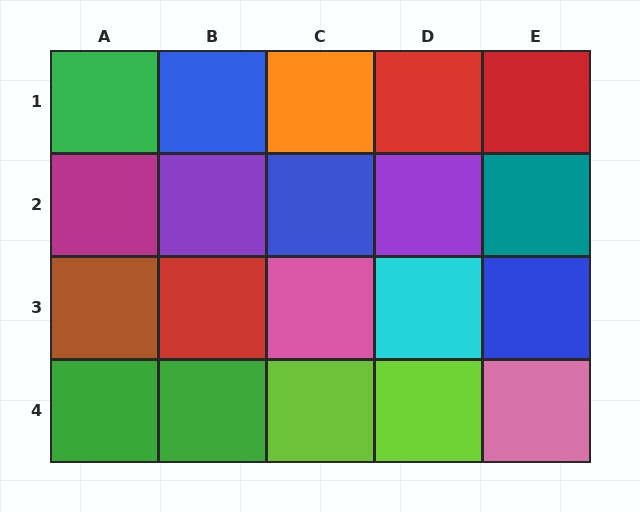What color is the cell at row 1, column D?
Red.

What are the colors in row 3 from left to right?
Brown, red, pink, cyan, blue.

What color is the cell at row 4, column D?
Lime.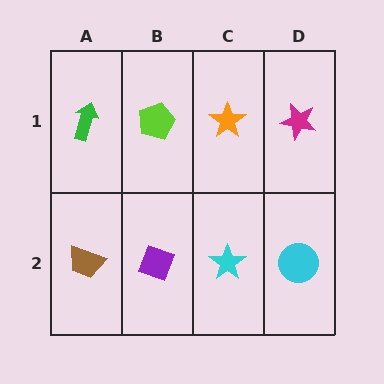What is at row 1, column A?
A green arrow.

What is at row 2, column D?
A cyan circle.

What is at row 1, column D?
A magenta star.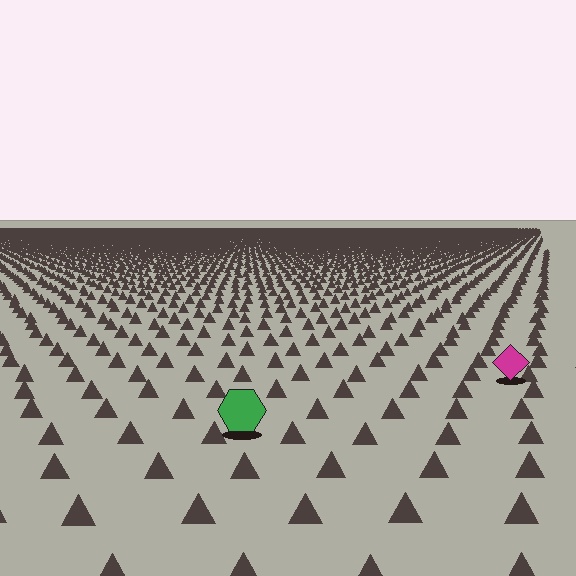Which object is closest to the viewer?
The green hexagon is closest. The texture marks near it are larger and more spread out.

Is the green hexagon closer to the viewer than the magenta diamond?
Yes. The green hexagon is closer — you can tell from the texture gradient: the ground texture is coarser near it.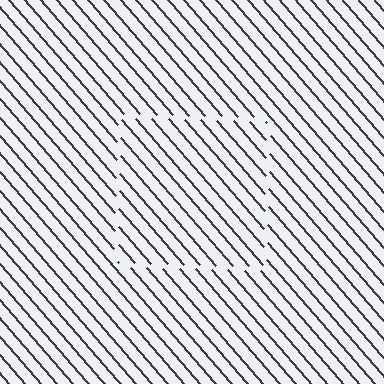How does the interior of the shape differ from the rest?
The interior of the shape contains the same grating, shifted by half a period — the contour is defined by the phase discontinuity where line-ends from the inner and outer gratings abut.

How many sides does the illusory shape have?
4 sides — the line-ends trace a square.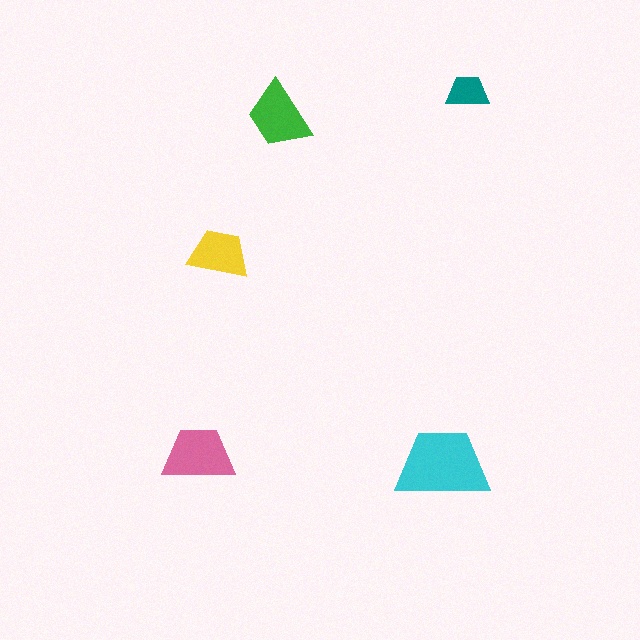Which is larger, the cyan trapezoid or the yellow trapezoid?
The cyan one.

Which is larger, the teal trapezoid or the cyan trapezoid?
The cyan one.